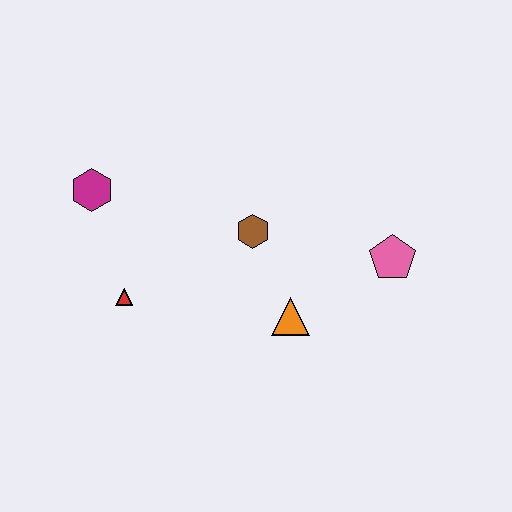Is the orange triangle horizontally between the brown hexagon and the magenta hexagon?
No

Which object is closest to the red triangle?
The magenta hexagon is closest to the red triangle.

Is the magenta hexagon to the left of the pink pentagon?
Yes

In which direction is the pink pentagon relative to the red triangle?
The pink pentagon is to the right of the red triangle.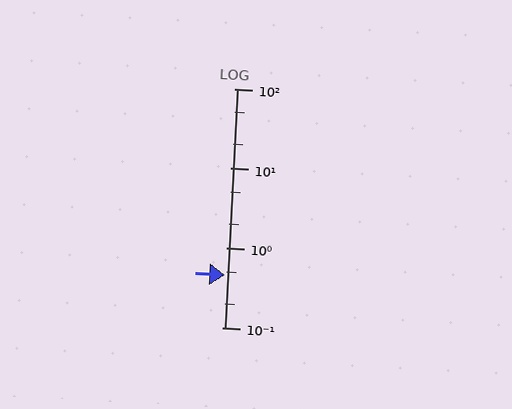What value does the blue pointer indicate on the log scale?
The pointer indicates approximately 0.46.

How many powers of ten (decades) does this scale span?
The scale spans 3 decades, from 0.1 to 100.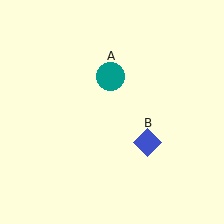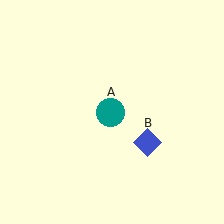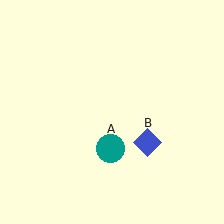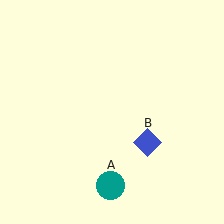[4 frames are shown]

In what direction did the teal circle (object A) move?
The teal circle (object A) moved down.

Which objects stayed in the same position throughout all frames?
Blue diamond (object B) remained stationary.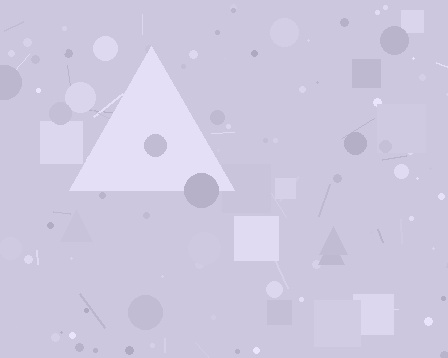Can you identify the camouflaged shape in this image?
The camouflaged shape is a triangle.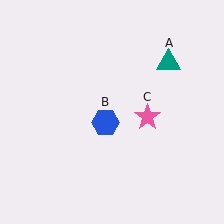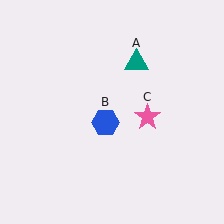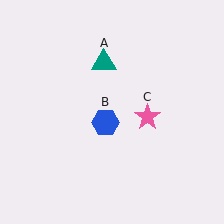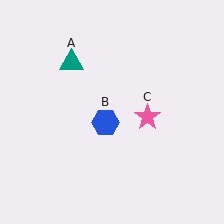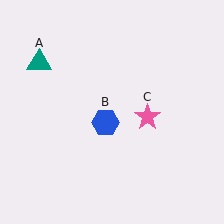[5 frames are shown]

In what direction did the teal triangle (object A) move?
The teal triangle (object A) moved left.